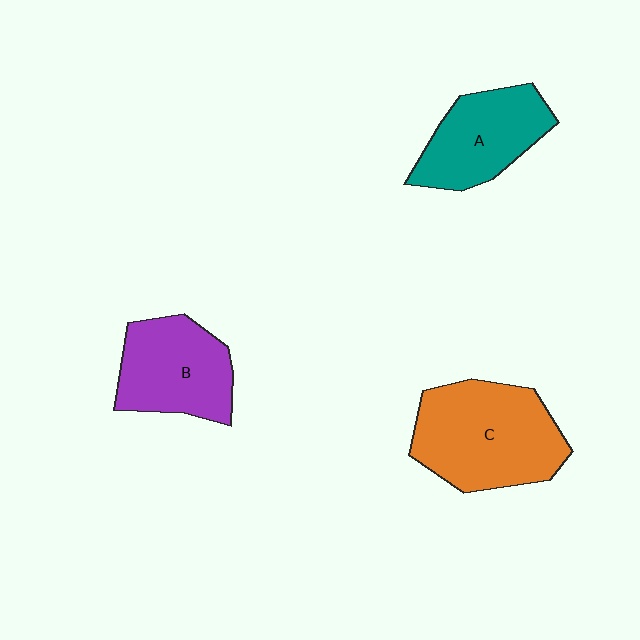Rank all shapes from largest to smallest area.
From largest to smallest: C (orange), B (purple), A (teal).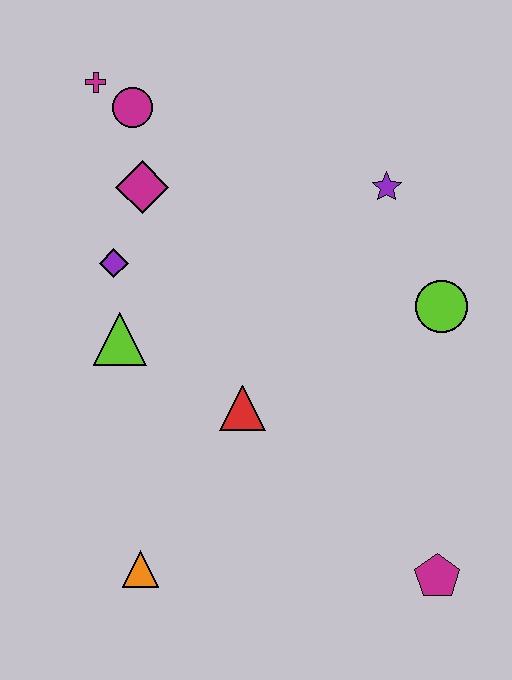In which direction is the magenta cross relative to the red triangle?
The magenta cross is above the red triangle.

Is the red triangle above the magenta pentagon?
Yes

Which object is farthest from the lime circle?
The magenta cross is farthest from the lime circle.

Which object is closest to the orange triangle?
The red triangle is closest to the orange triangle.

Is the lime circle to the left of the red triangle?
No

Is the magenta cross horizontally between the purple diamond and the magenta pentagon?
No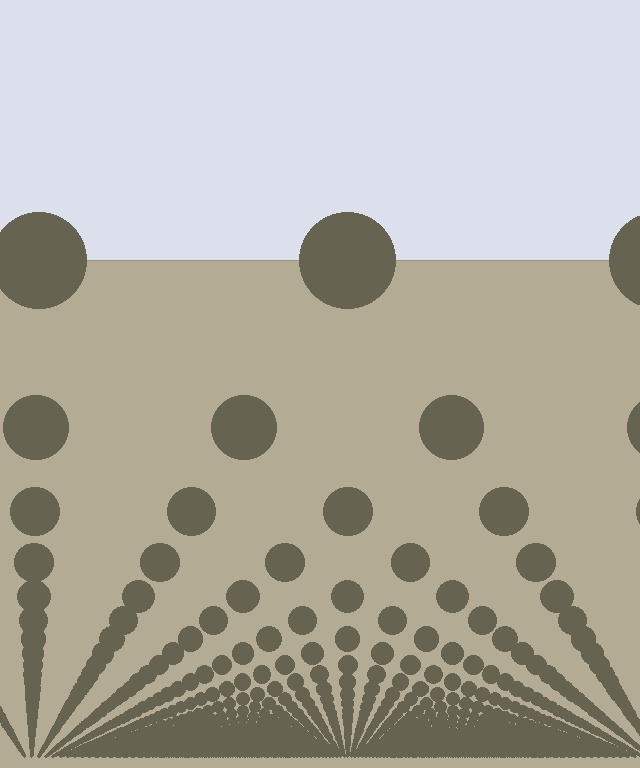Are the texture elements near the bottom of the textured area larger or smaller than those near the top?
Smaller. The gradient is inverted — elements near the bottom are smaller and denser.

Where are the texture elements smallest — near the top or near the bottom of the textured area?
Near the bottom.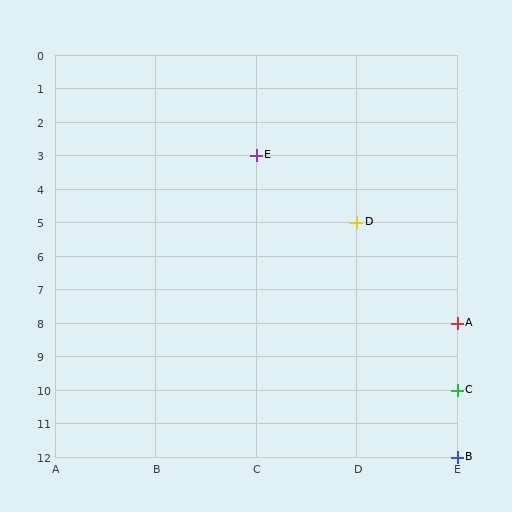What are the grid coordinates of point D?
Point D is at grid coordinates (D, 5).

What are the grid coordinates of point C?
Point C is at grid coordinates (E, 10).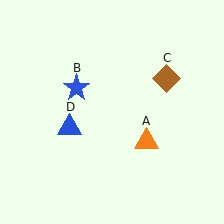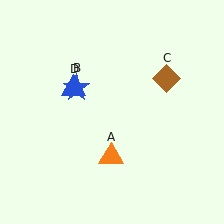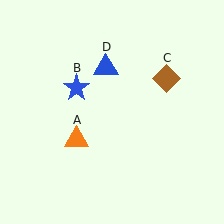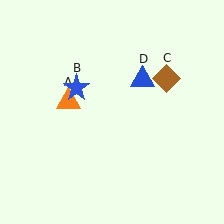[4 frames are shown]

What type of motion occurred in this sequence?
The orange triangle (object A), blue triangle (object D) rotated clockwise around the center of the scene.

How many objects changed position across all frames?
2 objects changed position: orange triangle (object A), blue triangle (object D).